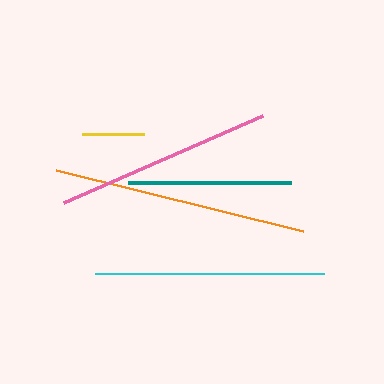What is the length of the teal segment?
The teal segment is approximately 164 pixels long.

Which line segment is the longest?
The orange line is the longest at approximately 254 pixels.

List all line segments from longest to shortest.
From longest to shortest: orange, cyan, pink, teal, yellow.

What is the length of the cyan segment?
The cyan segment is approximately 230 pixels long.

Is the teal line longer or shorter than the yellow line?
The teal line is longer than the yellow line.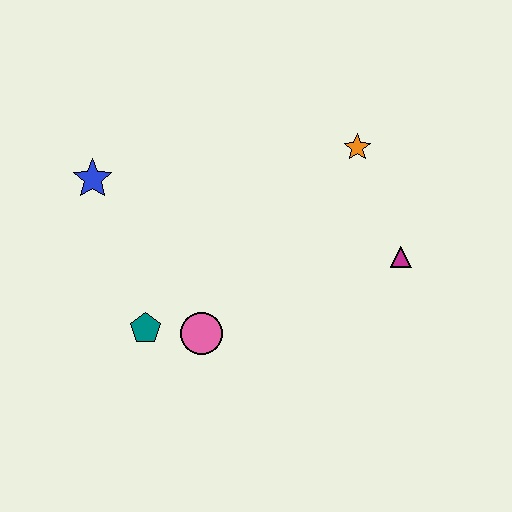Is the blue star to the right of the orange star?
No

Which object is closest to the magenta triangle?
The orange star is closest to the magenta triangle.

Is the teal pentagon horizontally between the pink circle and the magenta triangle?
No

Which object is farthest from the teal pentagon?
The orange star is farthest from the teal pentagon.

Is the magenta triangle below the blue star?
Yes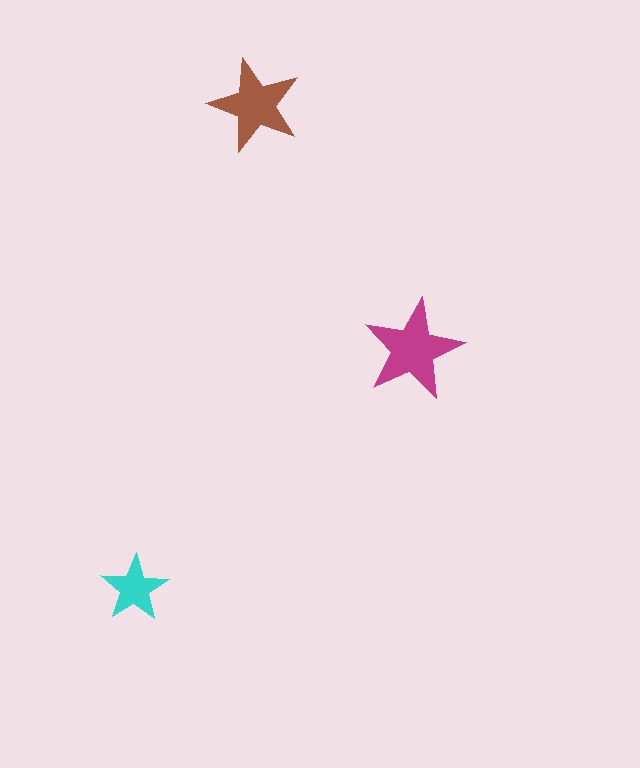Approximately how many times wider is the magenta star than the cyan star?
About 1.5 times wider.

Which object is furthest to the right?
The magenta star is rightmost.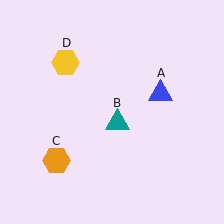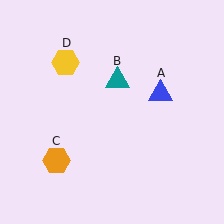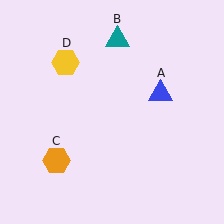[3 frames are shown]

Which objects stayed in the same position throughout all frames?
Blue triangle (object A) and orange hexagon (object C) and yellow hexagon (object D) remained stationary.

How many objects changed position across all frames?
1 object changed position: teal triangle (object B).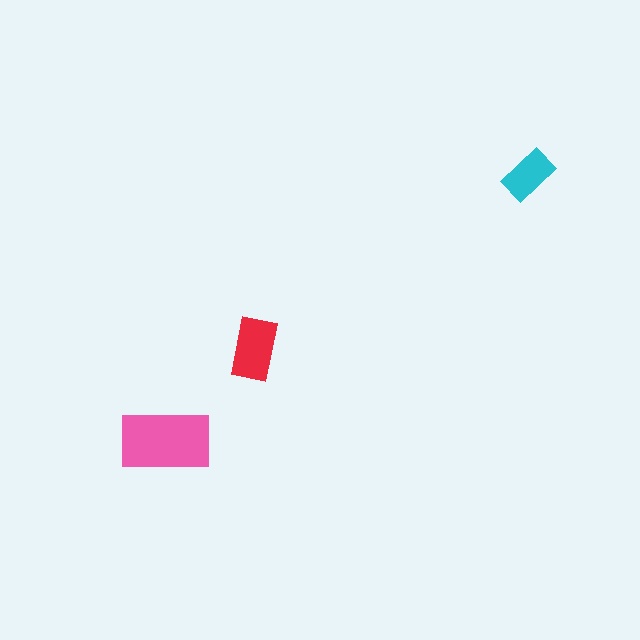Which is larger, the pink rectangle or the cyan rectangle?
The pink one.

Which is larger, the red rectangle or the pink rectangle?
The pink one.